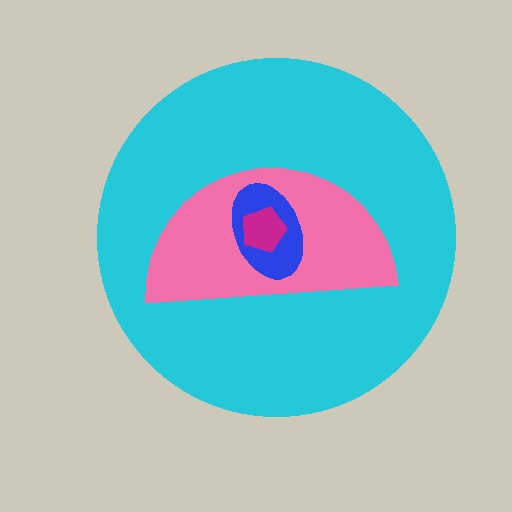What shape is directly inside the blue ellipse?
The magenta pentagon.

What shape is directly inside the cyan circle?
The pink semicircle.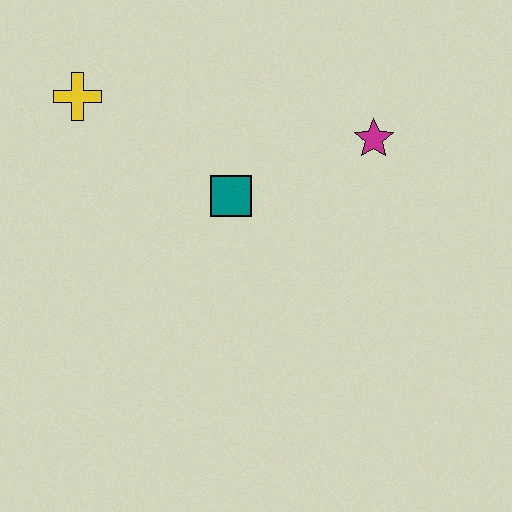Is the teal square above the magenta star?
No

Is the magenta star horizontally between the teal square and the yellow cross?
No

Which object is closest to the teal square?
The magenta star is closest to the teal square.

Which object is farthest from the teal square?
The yellow cross is farthest from the teal square.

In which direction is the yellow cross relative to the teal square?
The yellow cross is to the left of the teal square.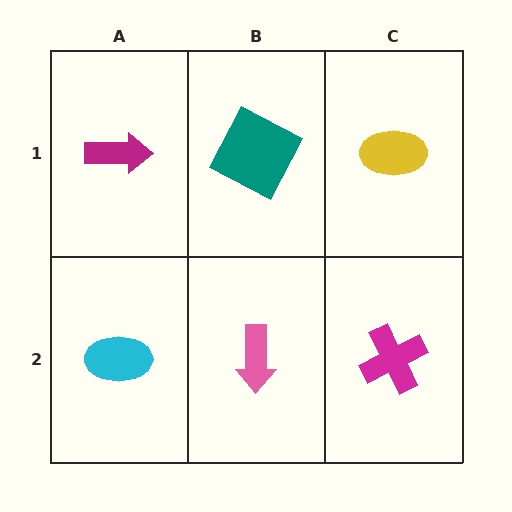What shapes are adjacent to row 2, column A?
A magenta arrow (row 1, column A), a pink arrow (row 2, column B).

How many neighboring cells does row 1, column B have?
3.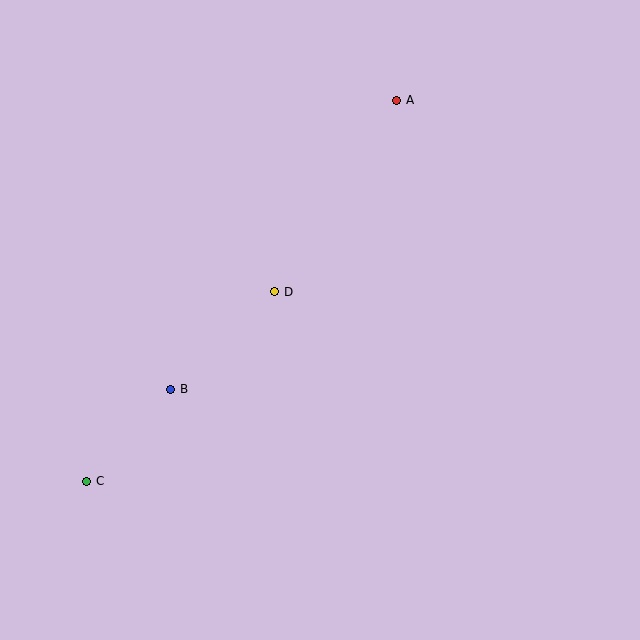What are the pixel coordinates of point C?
Point C is at (87, 481).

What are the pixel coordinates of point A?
Point A is at (397, 100).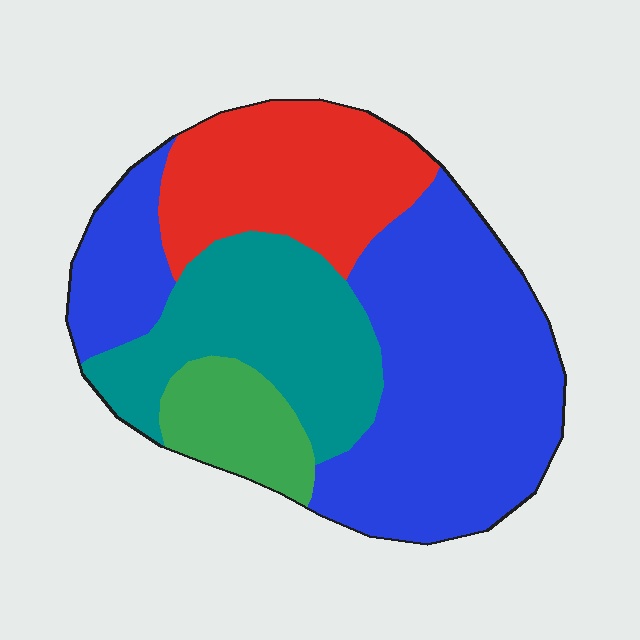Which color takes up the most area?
Blue, at roughly 45%.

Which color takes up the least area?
Green, at roughly 10%.